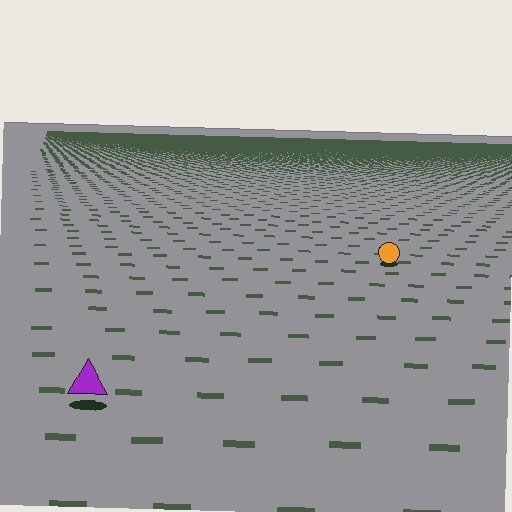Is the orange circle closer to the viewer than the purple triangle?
No. The purple triangle is closer — you can tell from the texture gradient: the ground texture is coarser near it.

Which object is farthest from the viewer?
The orange circle is farthest from the viewer. It appears smaller and the ground texture around it is denser.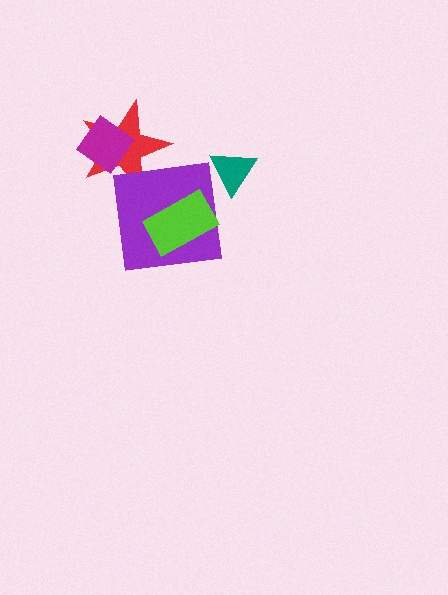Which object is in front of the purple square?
The lime rectangle is in front of the purple square.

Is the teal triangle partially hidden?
No, no other shape covers it.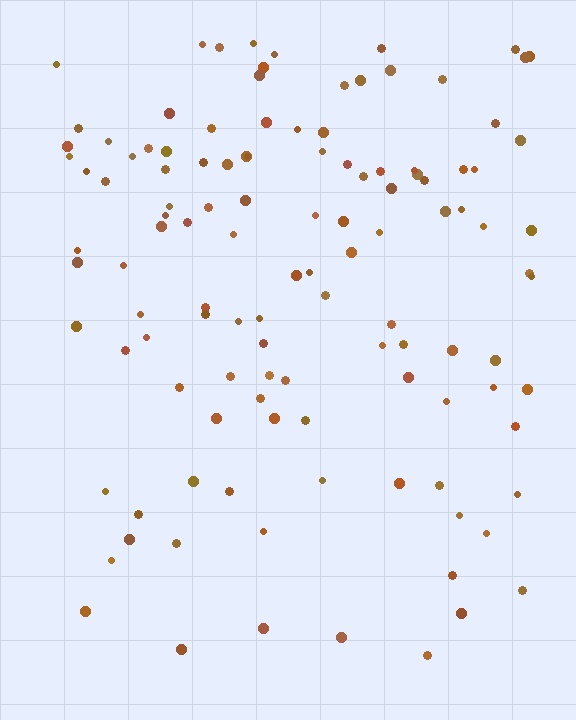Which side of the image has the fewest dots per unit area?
The bottom.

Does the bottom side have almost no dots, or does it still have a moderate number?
Still a moderate number, just noticeably fewer than the top.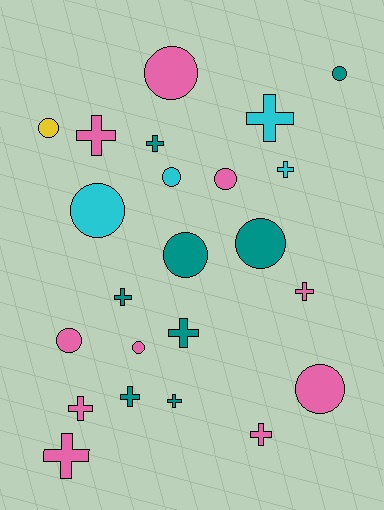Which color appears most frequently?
Pink, with 10 objects.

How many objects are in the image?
There are 23 objects.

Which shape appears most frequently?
Cross, with 12 objects.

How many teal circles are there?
There are 3 teal circles.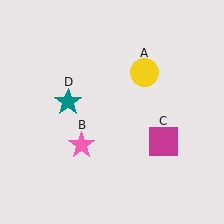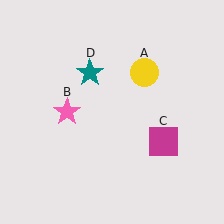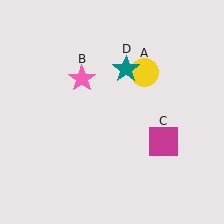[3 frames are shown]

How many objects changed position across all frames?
2 objects changed position: pink star (object B), teal star (object D).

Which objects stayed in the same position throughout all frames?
Yellow circle (object A) and magenta square (object C) remained stationary.